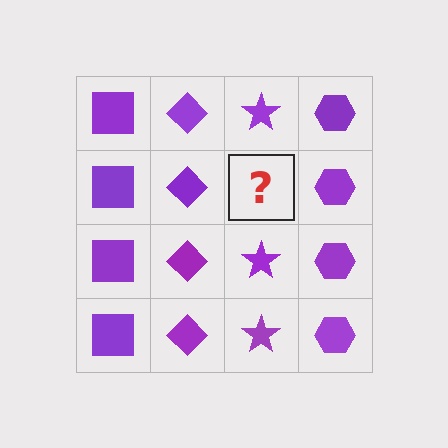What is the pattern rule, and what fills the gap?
The rule is that each column has a consistent shape. The gap should be filled with a purple star.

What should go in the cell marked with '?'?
The missing cell should contain a purple star.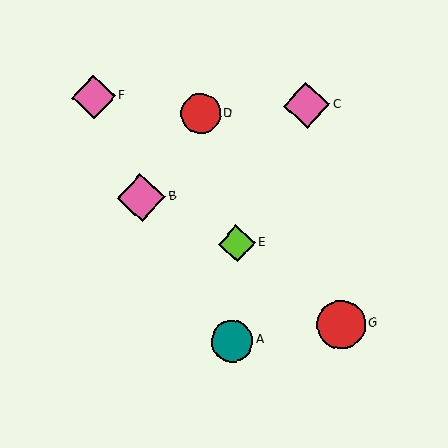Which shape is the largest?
The red circle (labeled G) is the largest.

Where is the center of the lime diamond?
The center of the lime diamond is at (237, 244).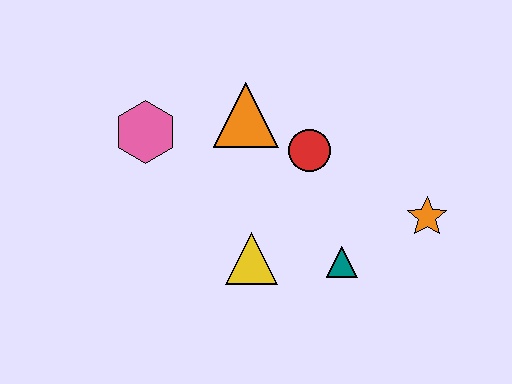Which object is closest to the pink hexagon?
The orange triangle is closest to the pink hexagon.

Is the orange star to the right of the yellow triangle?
Yes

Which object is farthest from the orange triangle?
The orange star is farthest from the orange triangle.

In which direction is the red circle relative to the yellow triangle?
The red circle is above the yellow triangle.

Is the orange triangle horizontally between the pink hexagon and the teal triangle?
Yes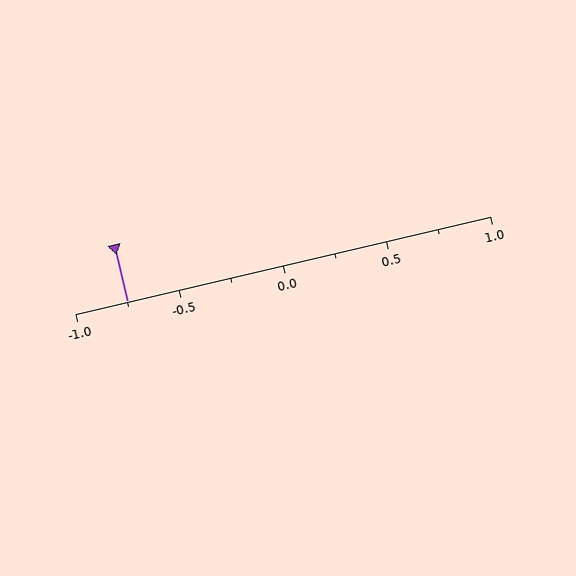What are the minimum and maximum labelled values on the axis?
The axis runs from -1.0 to 1.0.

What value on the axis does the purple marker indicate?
The marker indicates approximately -0.75.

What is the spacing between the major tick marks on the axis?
The major ticks are spaced 0.5 apart.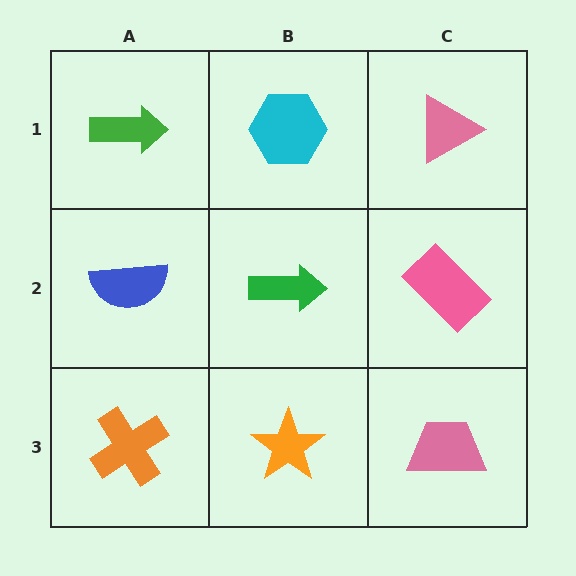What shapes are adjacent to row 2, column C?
A pink triangle (row 1, column C), a pink trapezoid (row 3, column C), a green arrow (row 2, column B).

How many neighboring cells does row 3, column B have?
3.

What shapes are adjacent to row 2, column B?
A cyan hexagon (row 1, column B), an orange star (row 3, column B), a blue semicircle (row 2, column A), a pink rectangle (row 2, column C).